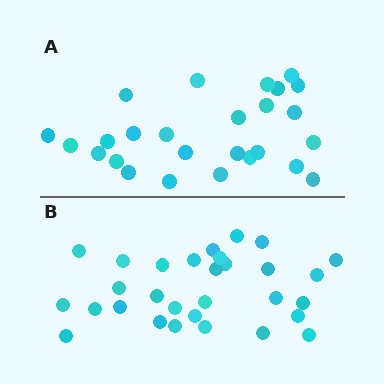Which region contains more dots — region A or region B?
Region B (the bottom region) has more dots.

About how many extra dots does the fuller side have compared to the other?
Region B has about 4 more dots than region A.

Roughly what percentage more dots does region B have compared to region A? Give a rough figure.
About 15% more.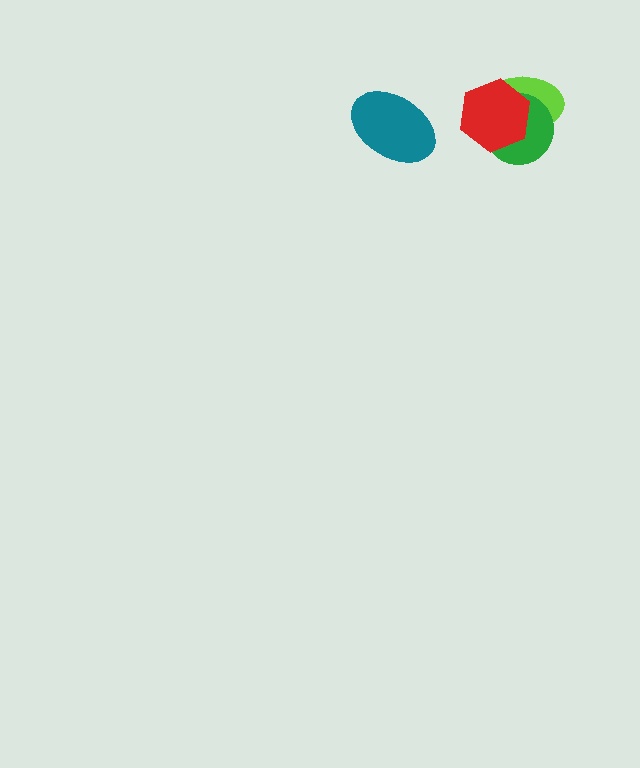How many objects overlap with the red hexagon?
2 objects overlap with the red hexagon.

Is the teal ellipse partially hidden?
No, no other shape covers it.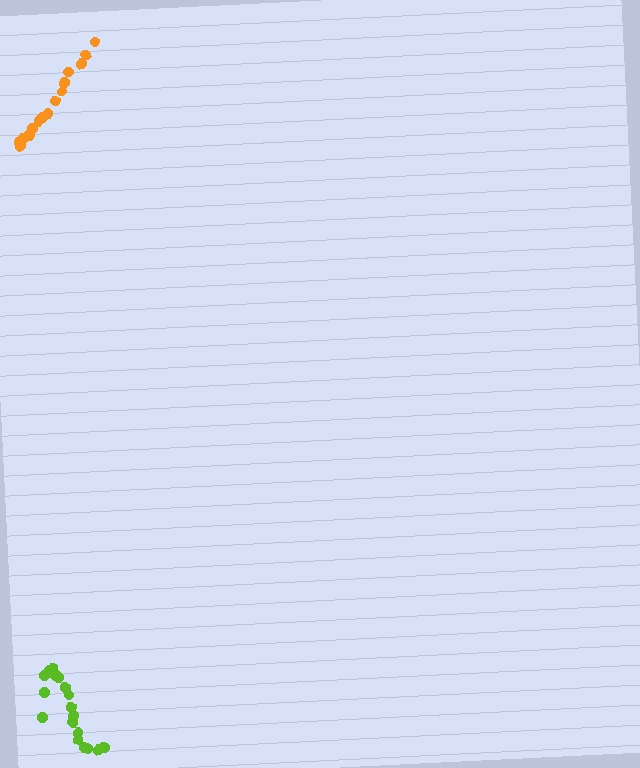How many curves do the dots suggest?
There are 2 distinct paths.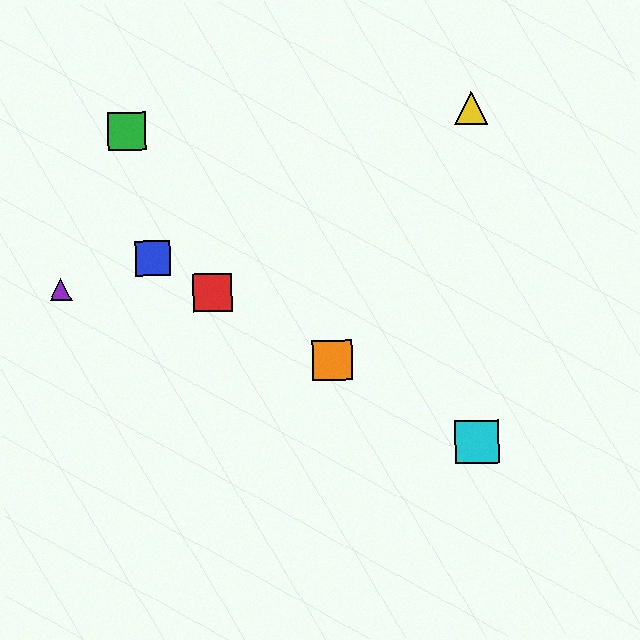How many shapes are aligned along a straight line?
4 shapes (the red square, the blue square, the orange square, the cyan square) are aligned along a straight line.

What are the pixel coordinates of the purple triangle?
The purple triangle is at (61, 290).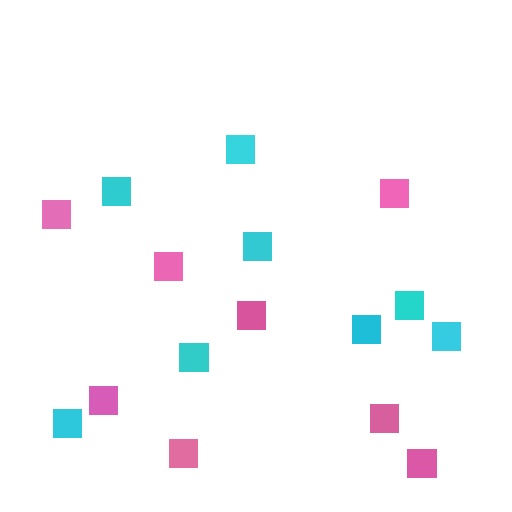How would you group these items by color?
There are 2 groups: one group of pink squares (8) and one group of cyan squares (8).